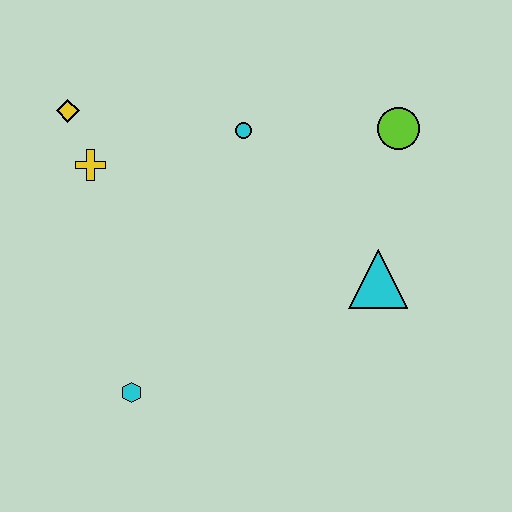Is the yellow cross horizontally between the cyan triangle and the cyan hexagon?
No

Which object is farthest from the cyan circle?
The cyan hexagon is farthest from the cyan circle.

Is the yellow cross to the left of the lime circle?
Yes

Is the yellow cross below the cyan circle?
Yes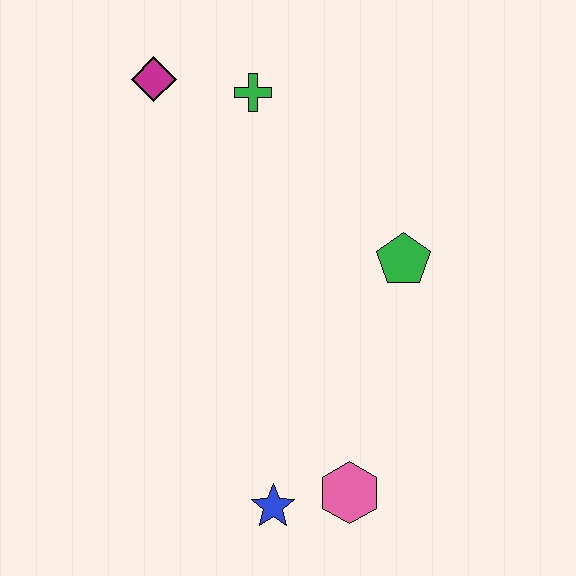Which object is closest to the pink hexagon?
The blue star is closest to the pink hexagon.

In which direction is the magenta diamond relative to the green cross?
The magenta diamond is to the left of the green cross.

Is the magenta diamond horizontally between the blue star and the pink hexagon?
No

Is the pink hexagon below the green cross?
Yes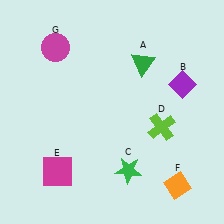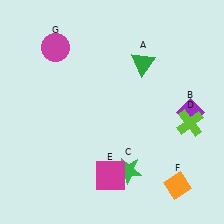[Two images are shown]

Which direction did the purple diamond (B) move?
The purple diamond (B) moved down.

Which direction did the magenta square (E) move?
The magenta square (E) moved right.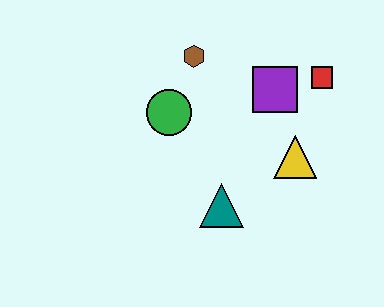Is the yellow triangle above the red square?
No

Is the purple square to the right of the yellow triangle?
No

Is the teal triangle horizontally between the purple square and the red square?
No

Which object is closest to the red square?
The purple square is closest to the red square.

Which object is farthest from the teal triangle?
The red square is farthest from the teal triangle.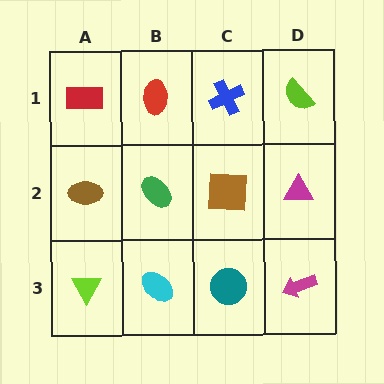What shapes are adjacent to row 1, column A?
A brown ellipse (row 2, column A), a red ellipse (row 1, column B).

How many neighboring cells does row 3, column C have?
3.